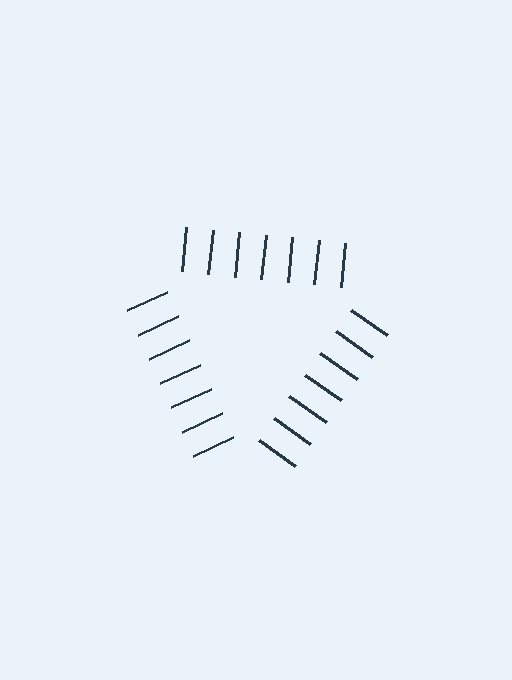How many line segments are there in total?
21 — 7 along each of the 3 edges.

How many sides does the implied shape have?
3 sides — the line-ends trace a triangle.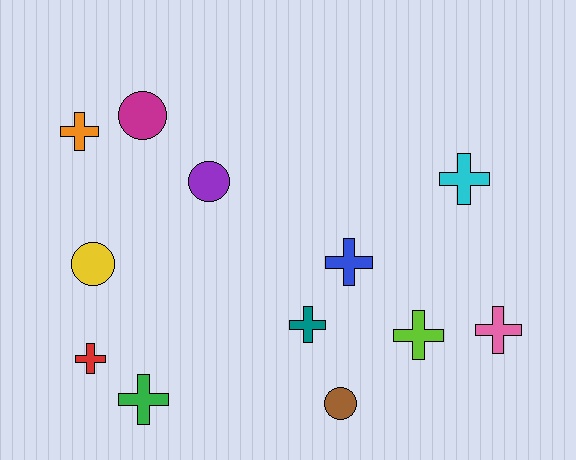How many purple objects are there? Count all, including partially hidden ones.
There is 1 purple object.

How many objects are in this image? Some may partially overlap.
There are 12 objects.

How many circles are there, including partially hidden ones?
There are 4 circles.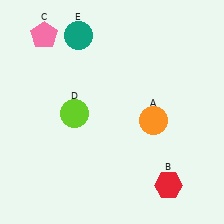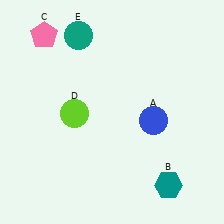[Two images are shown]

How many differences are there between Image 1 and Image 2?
There are 2 differences between the two images.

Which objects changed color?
A changed from orange to blue. B changed from red to teal.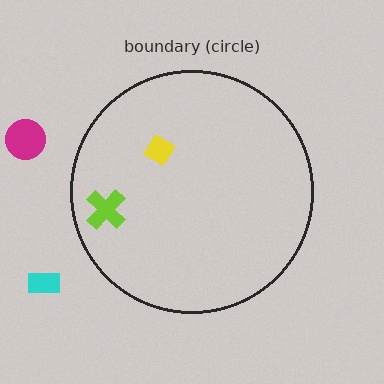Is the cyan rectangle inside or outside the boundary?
Outside.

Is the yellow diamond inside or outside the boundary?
Inside.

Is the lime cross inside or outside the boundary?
Inside.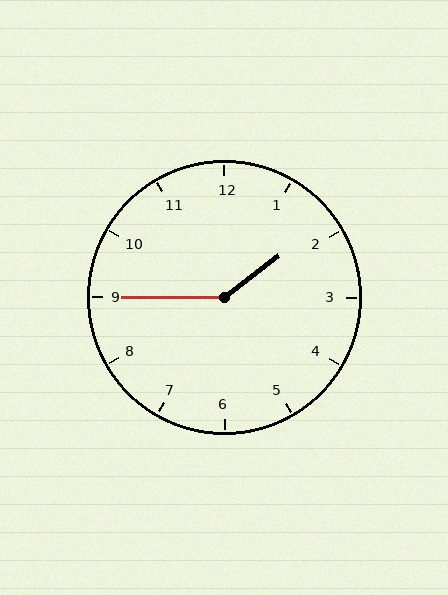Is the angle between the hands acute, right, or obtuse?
It is obtuse.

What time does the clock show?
1:45.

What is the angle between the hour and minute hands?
Approximately 142 degrees.